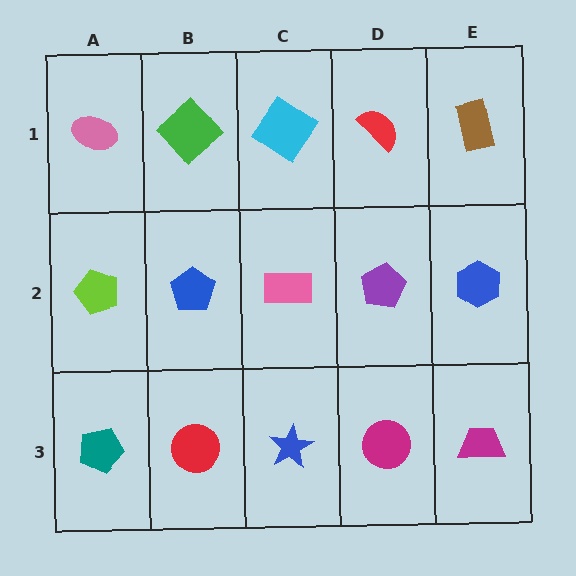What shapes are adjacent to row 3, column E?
A blue hexagon (row 2, column E), a magenta circle (row 3, column D).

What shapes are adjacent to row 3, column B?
A blue pentagon (row 2, column B), a teal pentagon (row 3, column A), a blue star (row 3, column C).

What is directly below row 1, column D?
A purple pentagon.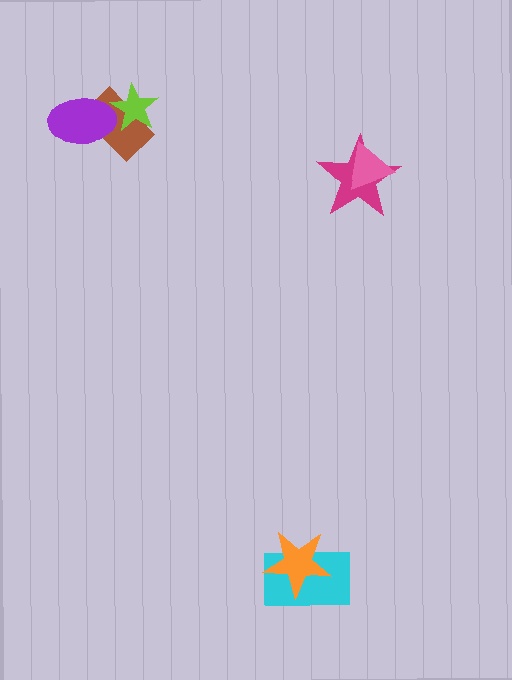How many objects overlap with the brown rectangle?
2 objects overlap with the brown rectangle.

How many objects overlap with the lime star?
2 objects overlap with the lime star.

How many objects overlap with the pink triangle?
1 object overlaps with the pink triangle.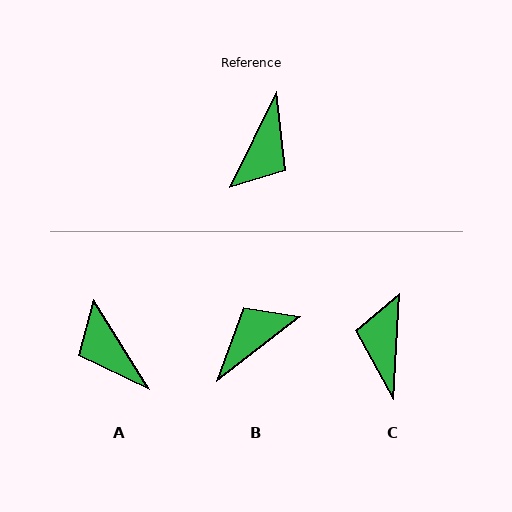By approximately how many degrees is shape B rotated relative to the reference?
Approximately 153 degrees counter-clockwise.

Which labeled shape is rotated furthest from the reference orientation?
C, about 157 degrees away.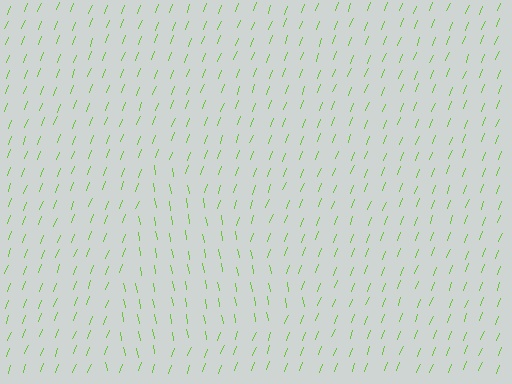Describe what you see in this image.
The image is filled with small lime line segments. A triangle region in the image has lines oriented differently from the surrounding lines, creating a visible texture boundary.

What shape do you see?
I see a triangle.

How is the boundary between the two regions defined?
The boundary is defined purely by a change in line orientation (approximately 31 degrees difference). All lines are the same color and thickness.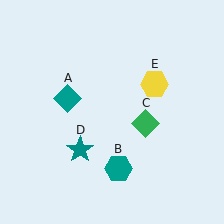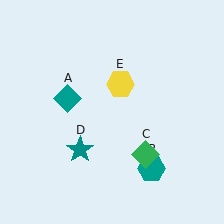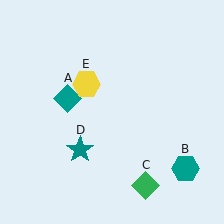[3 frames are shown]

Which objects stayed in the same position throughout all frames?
Teal diamond (object A) and teal star (object D) remained stationary.